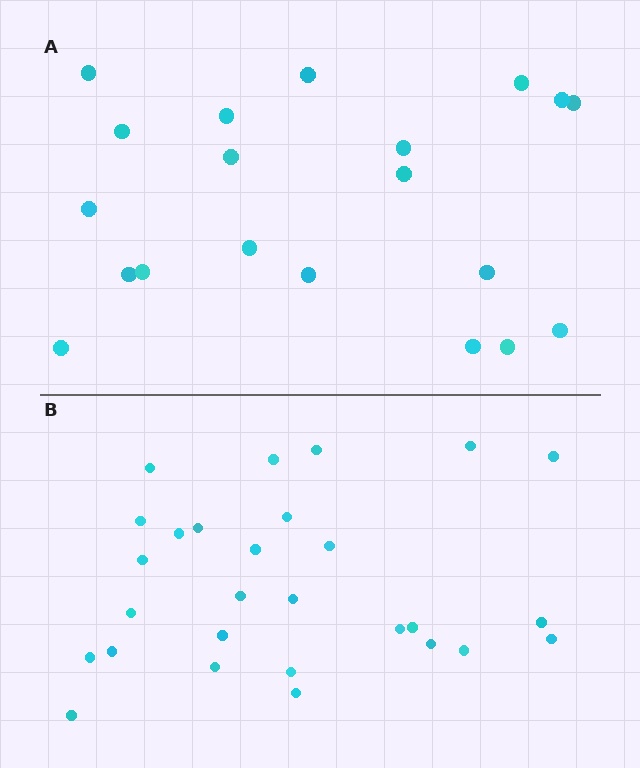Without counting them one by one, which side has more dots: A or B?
Region B (the bottom region) has more dots.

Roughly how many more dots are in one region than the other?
Region B has roughly 8 or so more dots than region A.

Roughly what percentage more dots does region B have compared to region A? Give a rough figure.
About 40% more.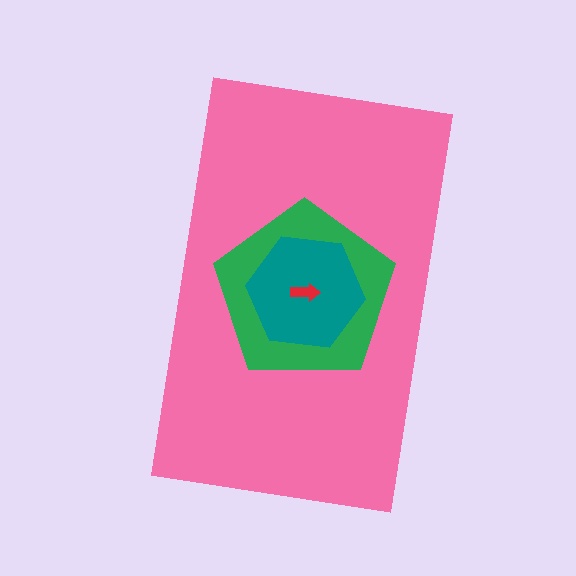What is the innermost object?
The red arrow.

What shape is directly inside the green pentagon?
The teal hexagon.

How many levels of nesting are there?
4.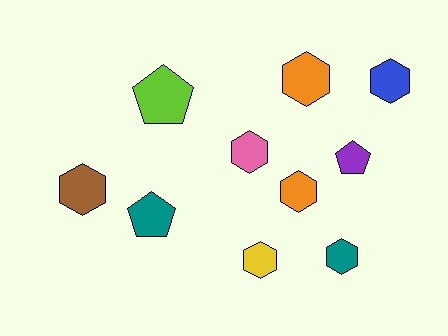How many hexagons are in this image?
There are 7 hexagons.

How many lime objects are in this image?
There is 1 lime object.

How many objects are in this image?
There are 10 objects.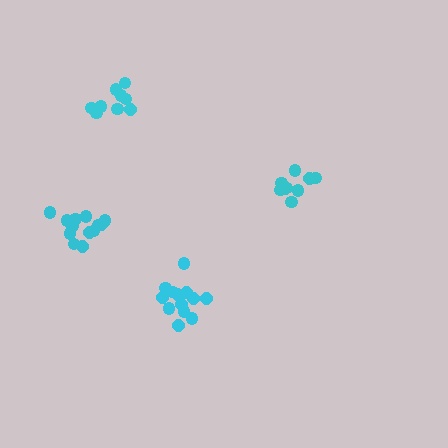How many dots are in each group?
Group 1: 14 dots, Group 2: 9 dots, Group 3: 9 dots, Group 4: 13 dots (45 total).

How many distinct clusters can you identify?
There are 4 distinct clusters.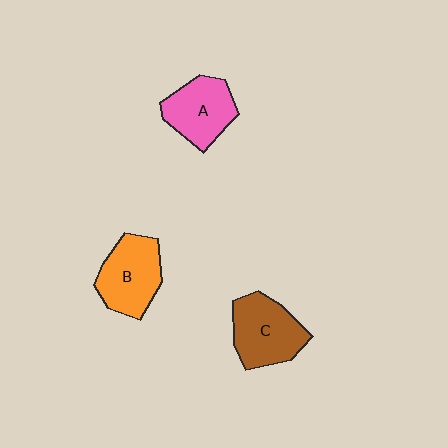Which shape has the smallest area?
Shape A (pink).